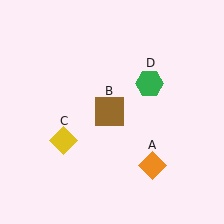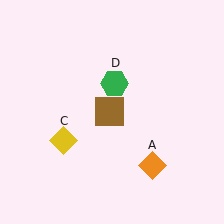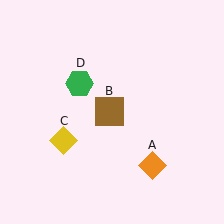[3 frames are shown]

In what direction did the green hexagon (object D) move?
The green hexagon (object D) moved left.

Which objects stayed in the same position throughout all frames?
Orange diamond (object A) and brown square (object B) and yellow diamond (object C) remained stationary.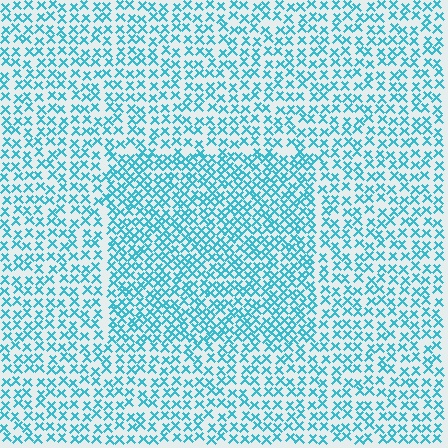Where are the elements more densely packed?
The elements are more densely packed inside the rectangle boundary.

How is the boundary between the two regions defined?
The boundary is defined by a change in element density (approximately 1.6x ratio). All elements are the same color, size, and shape.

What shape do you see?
I see a rectangle.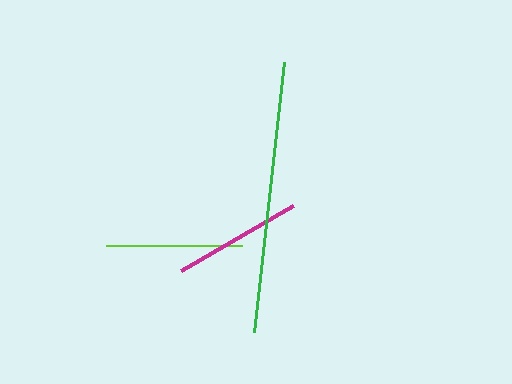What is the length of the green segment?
The green segment is approximately 271 pixels long.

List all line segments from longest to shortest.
From longest to shortest: green, lime, magenta.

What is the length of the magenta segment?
The magenta segment is approximately 130 pixels long.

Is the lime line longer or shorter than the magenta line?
The lime line is longer than the magenta line.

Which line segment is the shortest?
The magenta line is the shortest at approximately 130 pixels.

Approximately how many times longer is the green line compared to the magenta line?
The green line is approximately 2.1 times the length of the magenta line.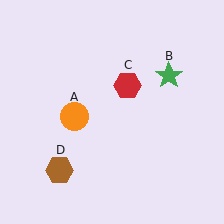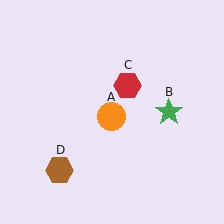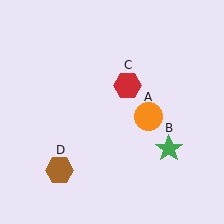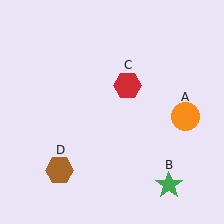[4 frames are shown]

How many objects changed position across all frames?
2 objects changed position: orange circle (object A), green star (object B).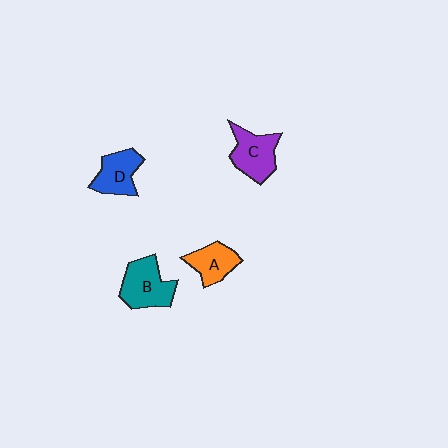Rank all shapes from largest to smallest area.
From largest to smallest: B (teal), C (purple), D (blue), A (orange).